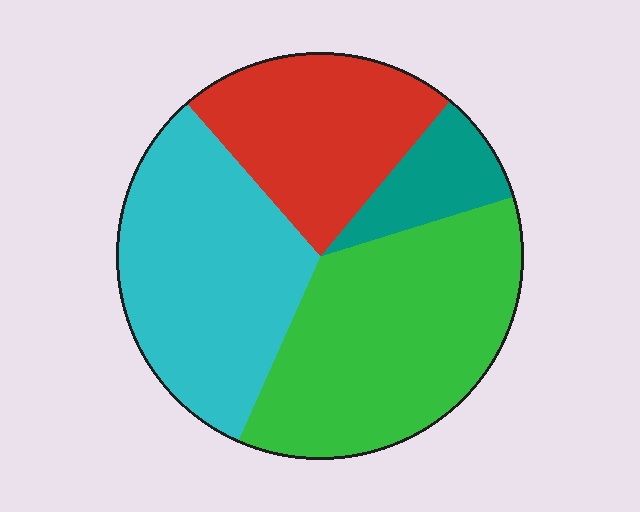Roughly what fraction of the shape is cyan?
Cyan covers about 30% of the shape.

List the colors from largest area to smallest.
From largest to smallest: green, cyan, red, teal.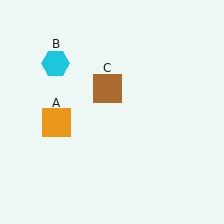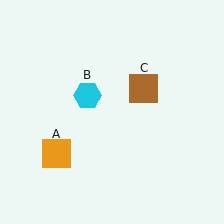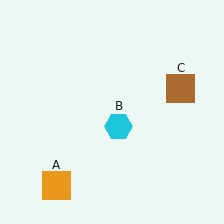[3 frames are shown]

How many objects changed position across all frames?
3 objects changed position: orange square (object A), cyan hexagon (object B), brown square (object C).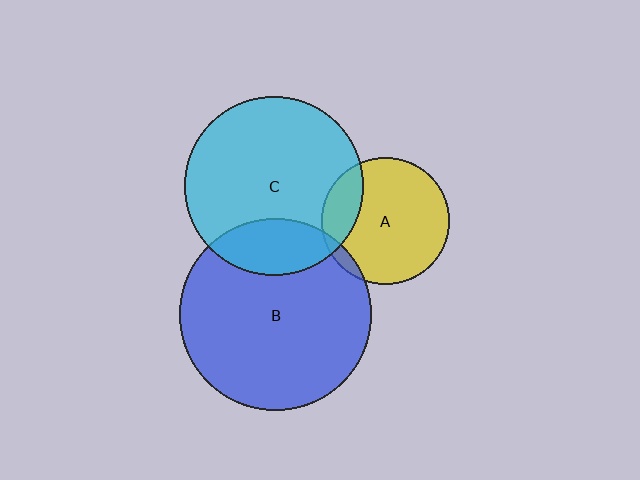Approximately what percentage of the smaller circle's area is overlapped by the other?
Approximately 5%.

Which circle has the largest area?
Circle B (blue).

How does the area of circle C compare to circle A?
Approximately 2.0 times.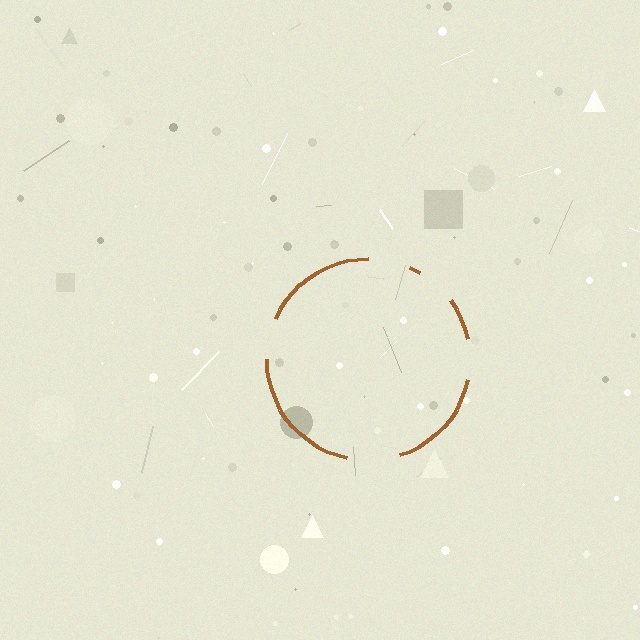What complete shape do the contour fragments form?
The contour fragments form a circle.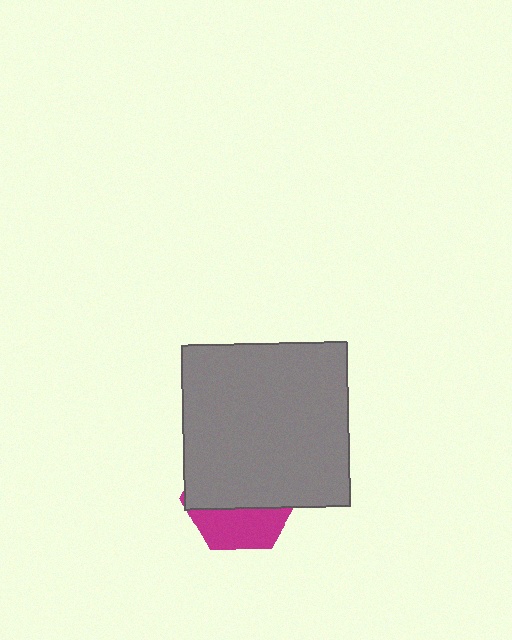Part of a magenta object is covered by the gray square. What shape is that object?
It is a hexagon.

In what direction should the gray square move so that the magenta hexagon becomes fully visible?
The gray square should move up. That is the shortest direction to clear the overlap and leave the magenta hexagon fully visible.